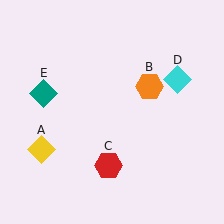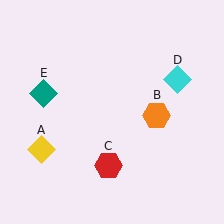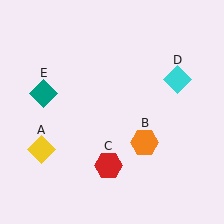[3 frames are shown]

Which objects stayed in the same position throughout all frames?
Yellow diamond (object A) and red hexagon (object C) and cyan diamond (object D) and teal diamond (object E) remained stationary.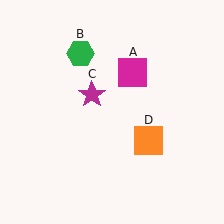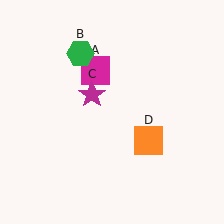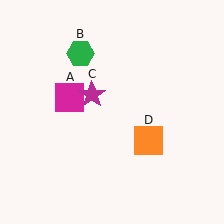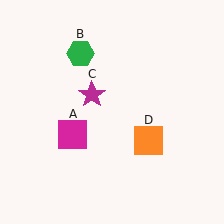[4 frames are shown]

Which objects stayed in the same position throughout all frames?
Green hexagon (object B) and magenta star (object C) and orange square (object D) remained stationary.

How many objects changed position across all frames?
1 object changed position: magenta square (object A).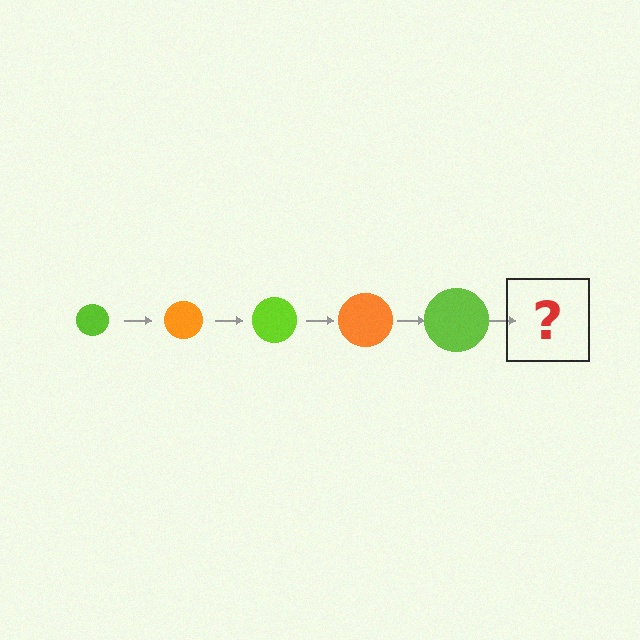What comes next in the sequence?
The next element should be an orange circle, larger than the previous one.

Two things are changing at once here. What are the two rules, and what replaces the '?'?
The two rules are that the circle grows larger each step and the color cycles through lime and orange. The '?' should be an orange circle, larger than the previous one.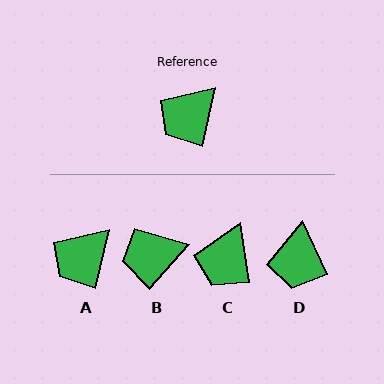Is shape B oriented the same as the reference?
No, it is off by about 29 degrees.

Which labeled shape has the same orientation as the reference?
A.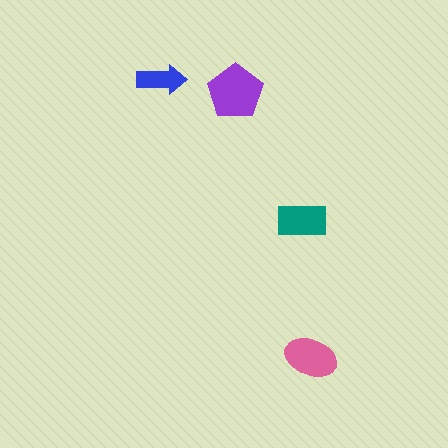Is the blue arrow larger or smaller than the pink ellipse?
Smaller.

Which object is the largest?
The purple pentagon.